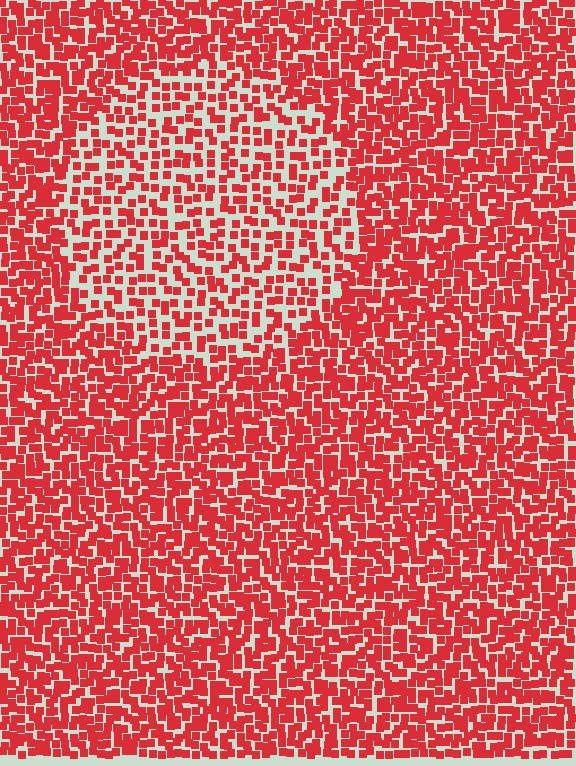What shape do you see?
I see a circle.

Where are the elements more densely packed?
The elements are more densely packed outside the circle boundary.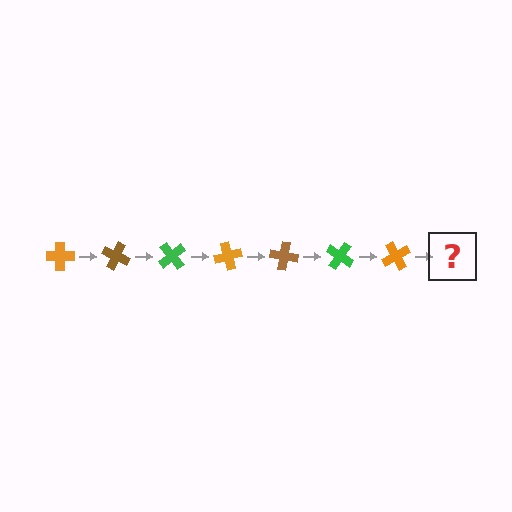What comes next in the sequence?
The next element should be a brown cross, rotated 175 degrees from the start.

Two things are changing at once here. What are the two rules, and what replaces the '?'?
The two rules are that it rotates 25 degrees each step and the color cycles through orange, brown, and green. The '?' should be a brown cross, rotated 175 degrees from the start.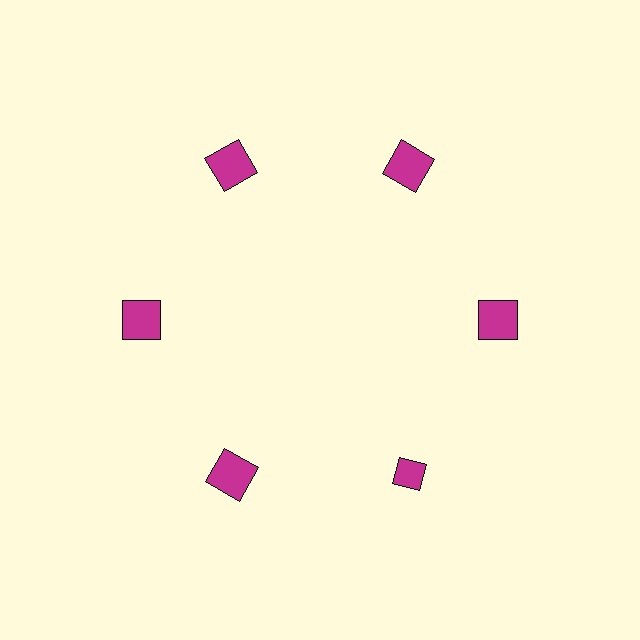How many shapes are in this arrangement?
There are 6 shapes arranged in a ring pattern.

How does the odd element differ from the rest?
It has a different shape: diamond instead of square.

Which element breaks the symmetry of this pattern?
The magenta diamond at roughly the 5 o'clock position breaks the symmetry. All other shapes are magenta squares.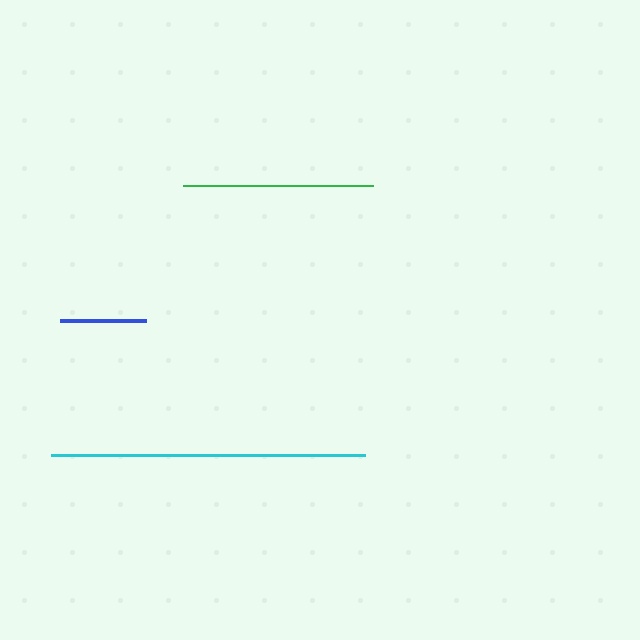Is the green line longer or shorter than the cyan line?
The cyan line is longer than the green line.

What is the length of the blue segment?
The blue segment is approximately 86 pixels long.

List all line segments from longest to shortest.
From longest to shortest: cyan, green, blue.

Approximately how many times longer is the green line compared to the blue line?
The green line is approximately 2.2 times the length of the blue line.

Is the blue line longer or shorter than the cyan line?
The cyan line is longer than the blue line.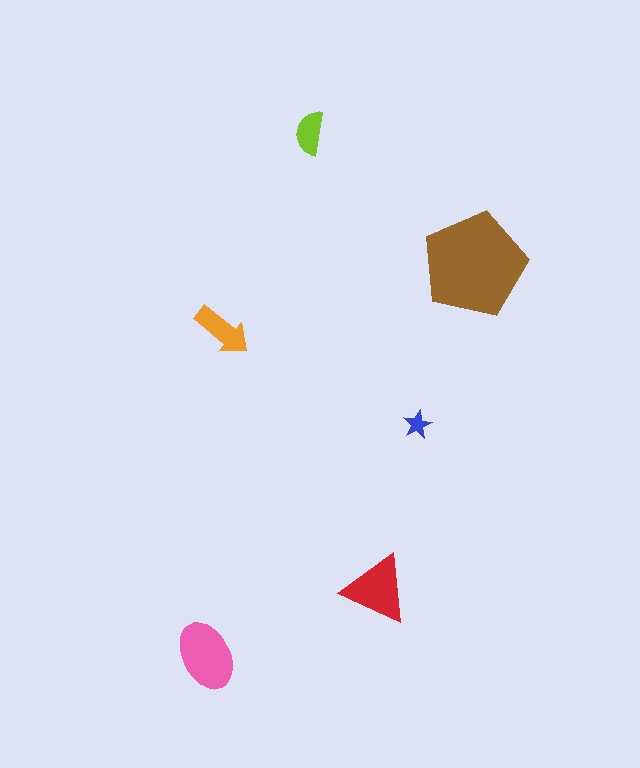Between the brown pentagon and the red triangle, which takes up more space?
The brown pentagon.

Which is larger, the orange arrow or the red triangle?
The red triangle.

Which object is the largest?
The brown pentagon.